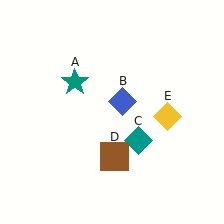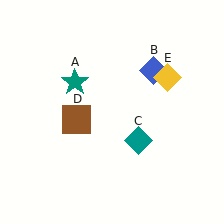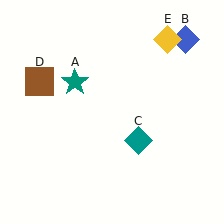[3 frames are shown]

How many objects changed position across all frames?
3 objects changed position: blue diamond (object B), brown square (object D), yellow diamond (object E).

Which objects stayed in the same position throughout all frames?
Teal star (object A) and teal diamond (object C) remained stationary.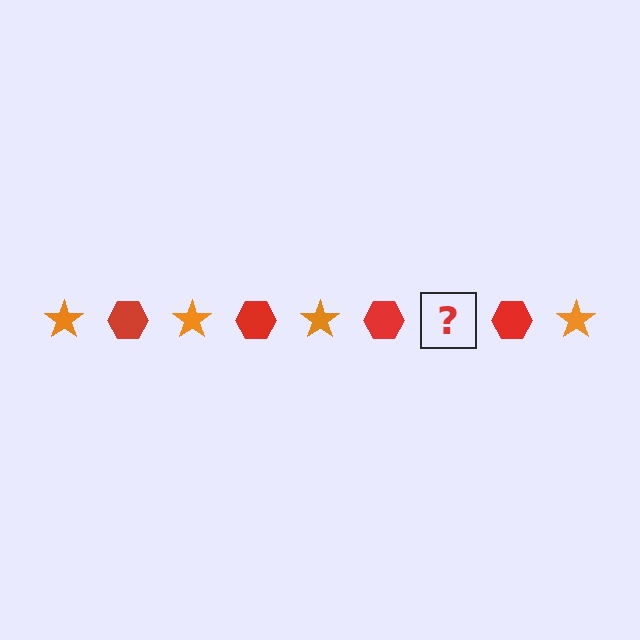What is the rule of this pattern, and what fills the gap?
The rule is that the pattern alternates between orange star and red hexagon. The gap should be filled with an orange star.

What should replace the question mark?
The question mark should be replaced with an orange star.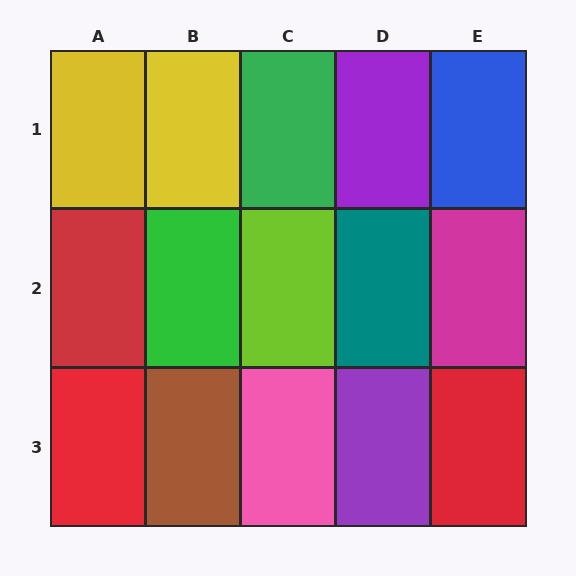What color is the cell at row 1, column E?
Blue.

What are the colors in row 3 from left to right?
Red, brown, pink, purple, red.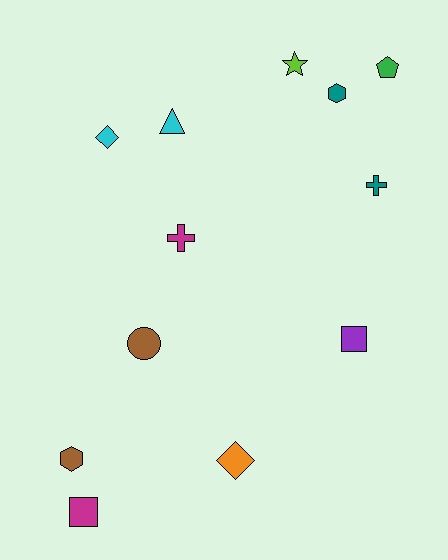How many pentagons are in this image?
There is 1 pentagon.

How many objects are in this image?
There are 12 objects.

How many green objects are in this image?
There is 1 green object.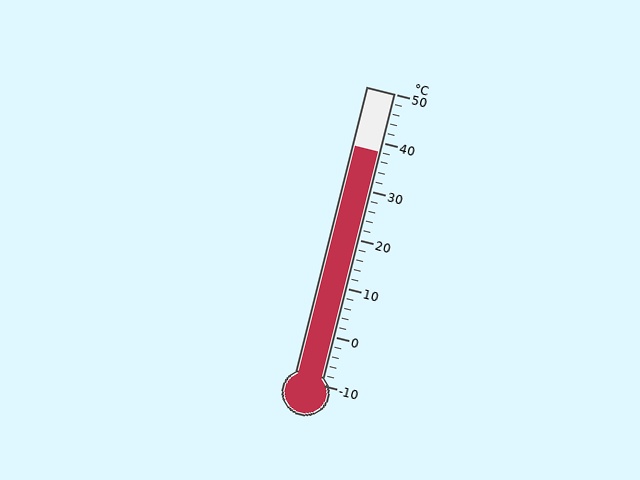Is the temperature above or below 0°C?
The temperature is above 0°C.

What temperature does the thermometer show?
The thermometer shows approximately 38°C.